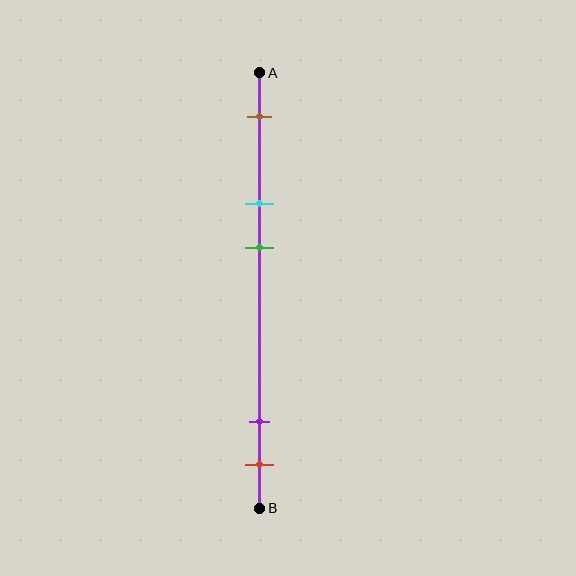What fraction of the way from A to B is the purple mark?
The purple mark is approximately 80% (0.8) of the way from A to B.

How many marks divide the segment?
There are 5 marks dividing the segment.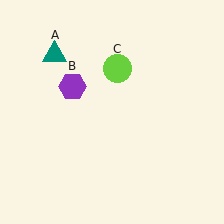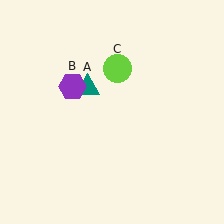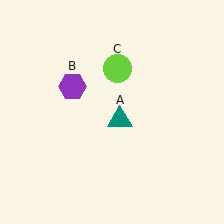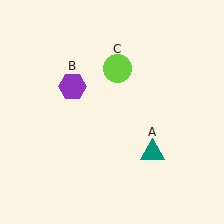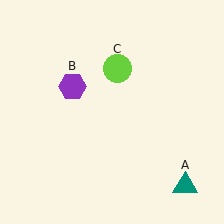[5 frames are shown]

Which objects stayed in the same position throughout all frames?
Purple hexagon (object B) and lime circle (object C) remained stationary.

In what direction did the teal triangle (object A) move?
The teal triangle (object A) moved down and to the right.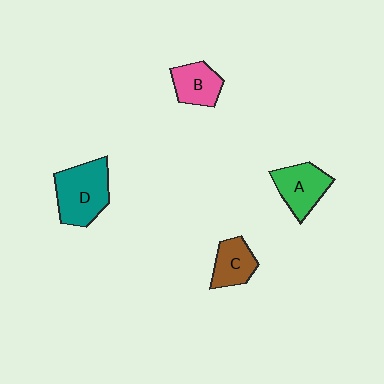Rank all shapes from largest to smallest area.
From largest to smallest: D (teal), A (green), C (brown), B (pink).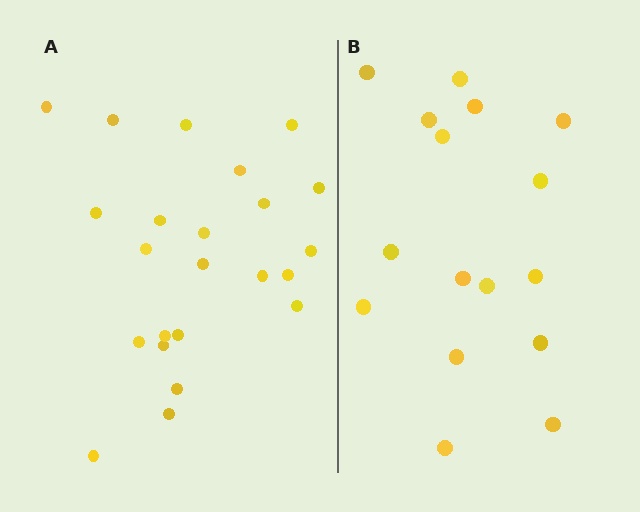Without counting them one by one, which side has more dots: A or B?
Region A (the left region) has more dots.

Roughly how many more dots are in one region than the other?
Region A has roughly 8 or so more dots than region B.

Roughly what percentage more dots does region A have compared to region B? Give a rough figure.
About 45% more.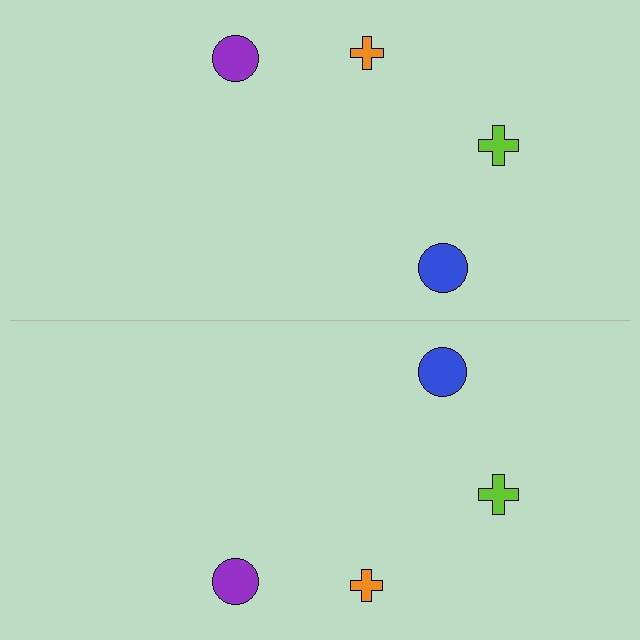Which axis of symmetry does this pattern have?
The pattern has a horizontal axis of symmetry running through the center of the image.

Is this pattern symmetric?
Yes, this pattern has bilateral (reflection) symmetry.